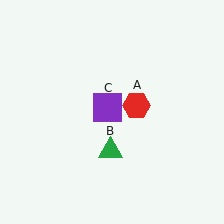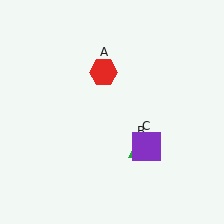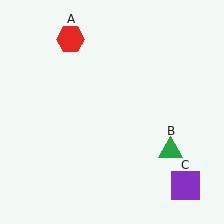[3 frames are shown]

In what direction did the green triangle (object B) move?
The green triangle (object B) moved right.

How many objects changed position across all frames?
3 objects changed position: red hexagon (object A), green triangle (object B), purple square (object C).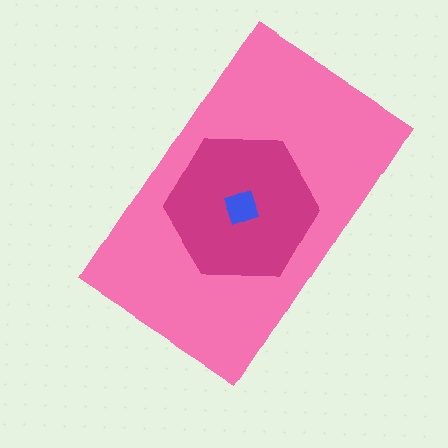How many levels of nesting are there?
3.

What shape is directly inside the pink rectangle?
The magenta hexagon.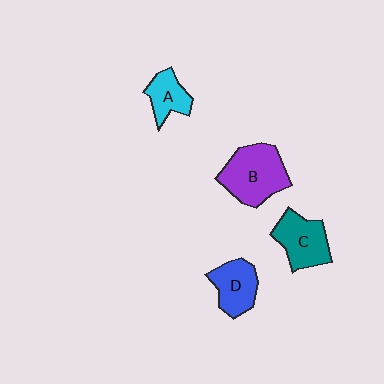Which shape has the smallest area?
Shape A (cyan).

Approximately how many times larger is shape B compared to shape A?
Approximately 1.9 times.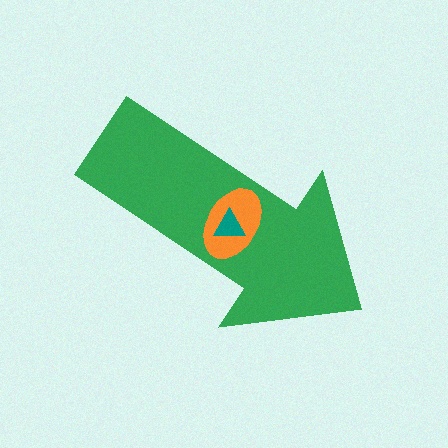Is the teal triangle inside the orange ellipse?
Yes.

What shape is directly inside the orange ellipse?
The teal triangle.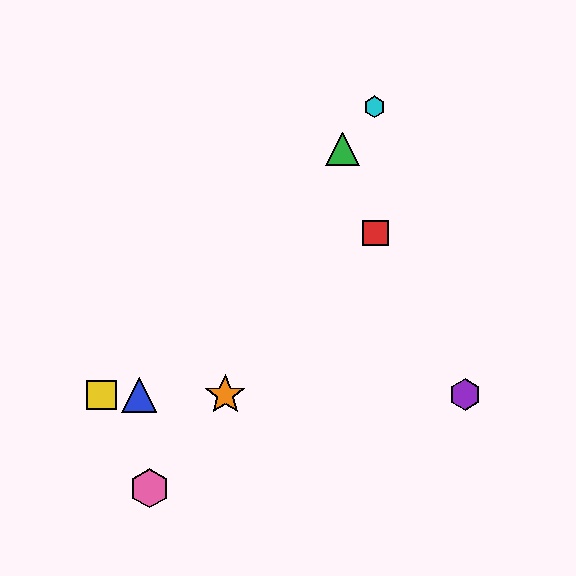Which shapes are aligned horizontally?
The blue triangle, the yellow square, the purple hexagon, the orange star are aligned horizontally.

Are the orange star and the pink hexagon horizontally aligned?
No, the orange star is at y≈395 and the pink hexagon is at y≈488.